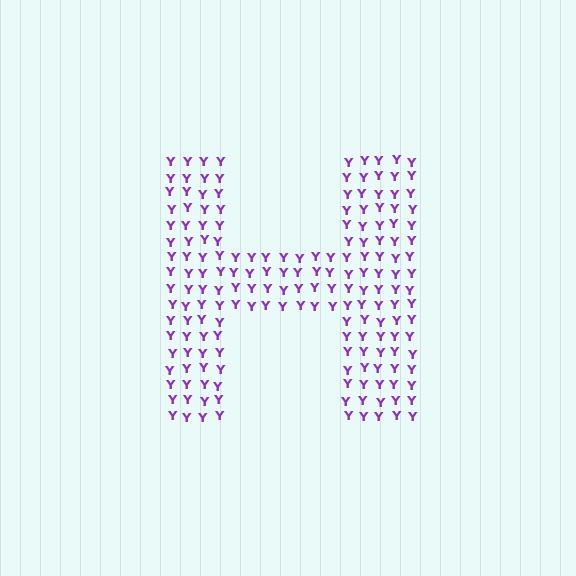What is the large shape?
The large shape is the letter H.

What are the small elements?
The small elements are letter Y's.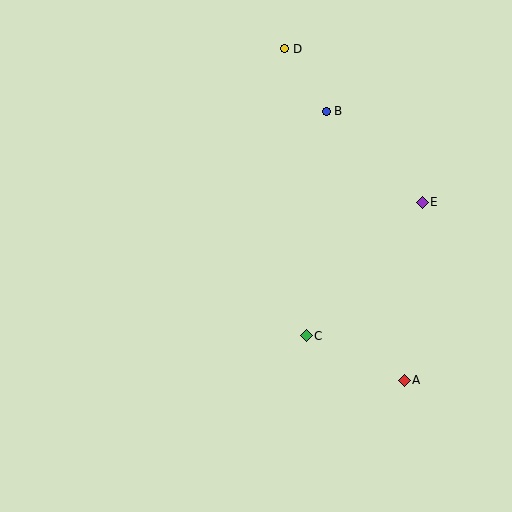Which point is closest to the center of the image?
Point C at (306, 336) is closest to the center.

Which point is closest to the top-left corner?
Point D is closest to the top-left corner.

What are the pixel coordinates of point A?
Point A is at (404, 380).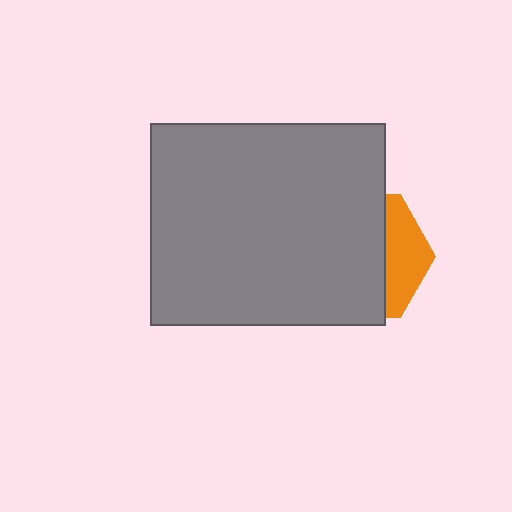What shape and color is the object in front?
The object in front is a gray rectangle.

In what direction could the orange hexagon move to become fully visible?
The orange hexagon could move right. That would shift it out from behind the gray rectangle entirely.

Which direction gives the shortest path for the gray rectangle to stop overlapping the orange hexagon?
Moving left gives the shortest separation.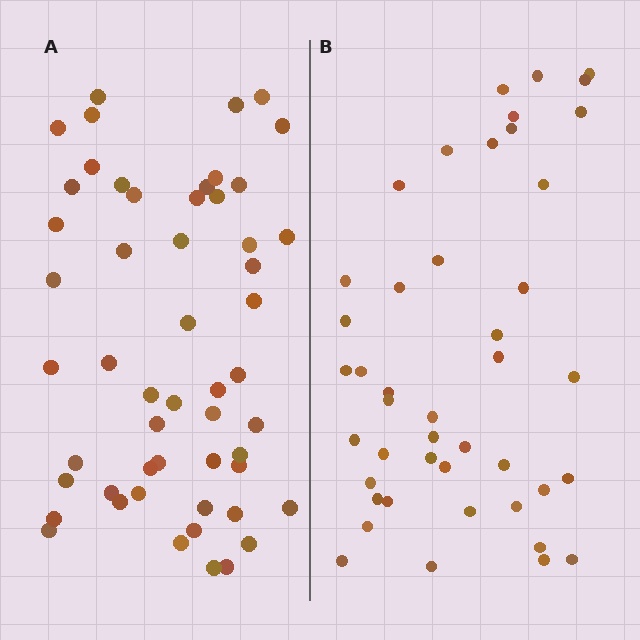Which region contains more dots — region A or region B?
Region A (the left region) has more dots.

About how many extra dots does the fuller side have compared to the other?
Region A has roughly 8 or so more dots than region B.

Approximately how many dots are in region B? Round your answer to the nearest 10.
About 40 dots. (The exact count is 44, which rounds to 40.)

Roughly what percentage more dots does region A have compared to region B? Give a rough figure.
About 20% more.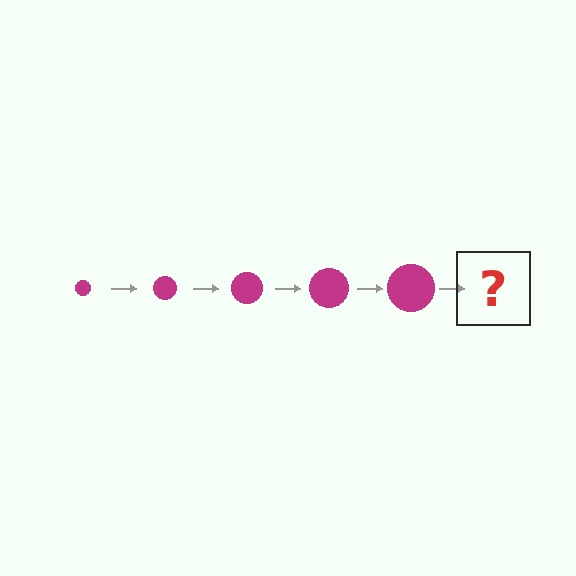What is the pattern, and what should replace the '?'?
The pattern is that the circle gets progressively larger each step. The '?' should be a magenta circle, larger than the previous one.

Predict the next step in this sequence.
The next step is a magenta circle, larger than the previous one.